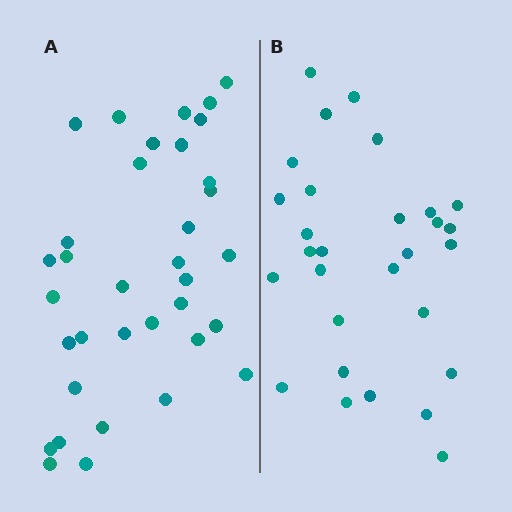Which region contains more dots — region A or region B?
Region A (the left region) has more dots.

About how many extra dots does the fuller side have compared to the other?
Region A has about 6 more dots than region B.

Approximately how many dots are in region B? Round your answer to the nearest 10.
About 30 dots. (The exact count is 29, which rounds to 30.)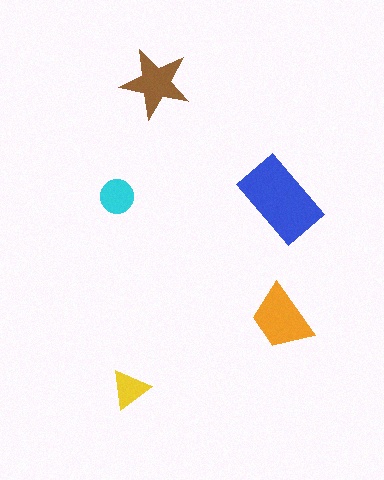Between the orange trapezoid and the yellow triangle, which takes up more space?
The orange trapezoid.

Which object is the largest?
The blue rectangle.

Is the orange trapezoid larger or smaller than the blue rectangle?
Smaller.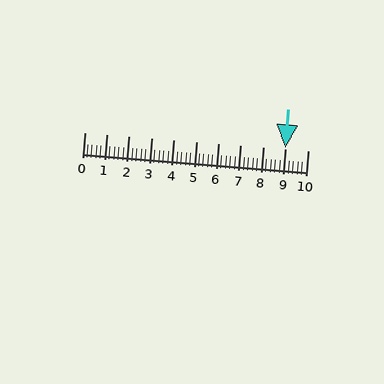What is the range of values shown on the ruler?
The ruler shows values from 0 to 10.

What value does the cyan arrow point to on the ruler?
The cyan arrow points to approximately 9.0.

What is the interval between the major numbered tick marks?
The major tick marks are spaced 1 units apart.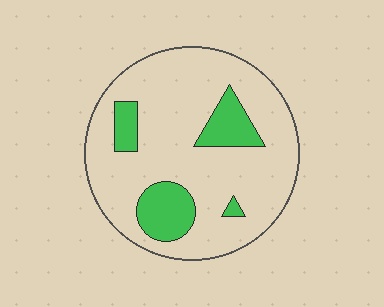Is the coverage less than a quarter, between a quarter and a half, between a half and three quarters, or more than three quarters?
Less than a quarter.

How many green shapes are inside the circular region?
4.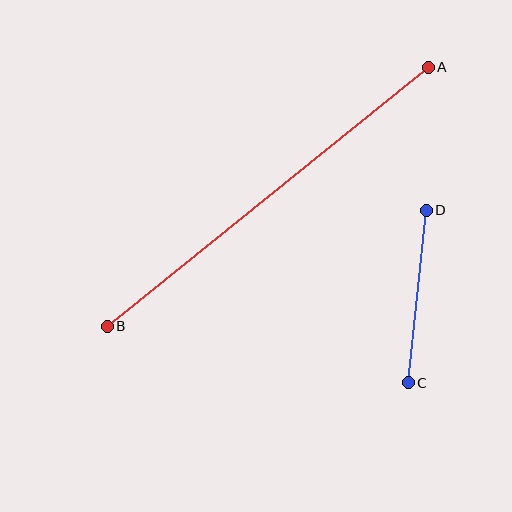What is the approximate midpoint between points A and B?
The midpoint is at approximately (268, 197) pixels.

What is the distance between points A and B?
The distance is approximately 412 pixels.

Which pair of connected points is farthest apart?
Points A and B are farthest apart.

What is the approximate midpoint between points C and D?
The midpoint is at approximately (417, 296) pixels.